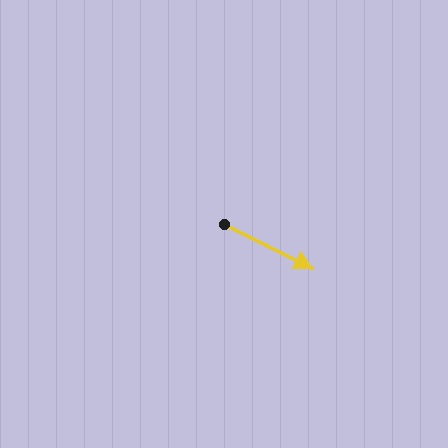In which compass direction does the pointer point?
Southeast.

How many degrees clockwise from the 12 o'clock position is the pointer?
Approximately 117 degrees.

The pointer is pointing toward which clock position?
Roughly 4 o'clock.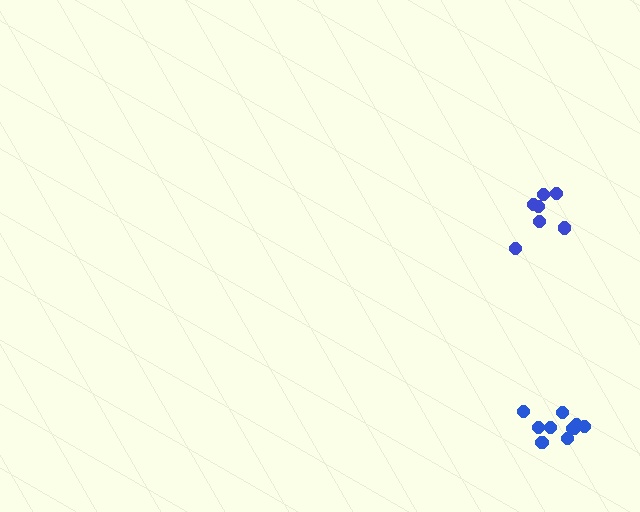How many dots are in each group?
Group 1: 10 dots, Group 2: 7 dots (17 total).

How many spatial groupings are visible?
There are 2 spatial groupings.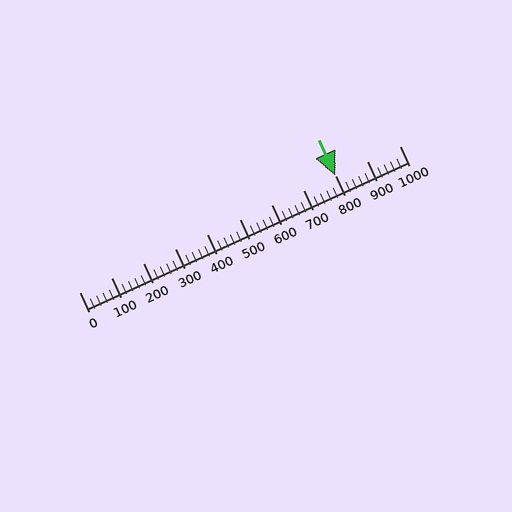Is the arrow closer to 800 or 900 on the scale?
The arrow is closer to 800.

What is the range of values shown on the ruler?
The ruler shows values from 0 to 1000.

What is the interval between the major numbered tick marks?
The major tick marks are spaced 100 units apart.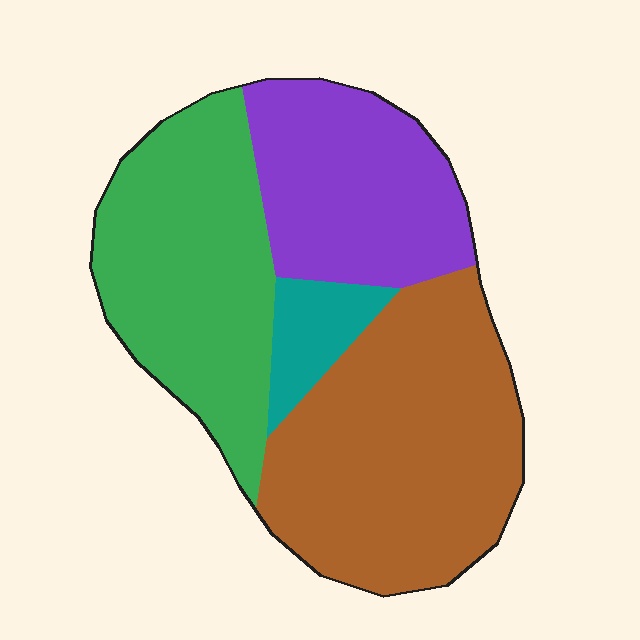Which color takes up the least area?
Teal, at roughly 5%.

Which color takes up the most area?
Brown, at roughly 40%.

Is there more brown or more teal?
Brown.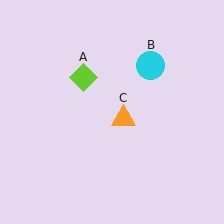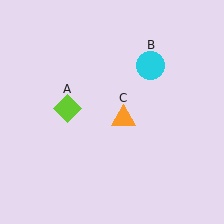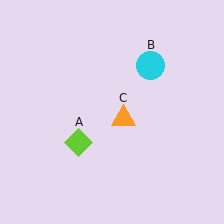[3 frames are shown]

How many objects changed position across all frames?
1 object changed position: lime diamond (object A).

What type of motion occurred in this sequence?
The lime diamond (object A) rotated counterclockwise around the center of the scene.